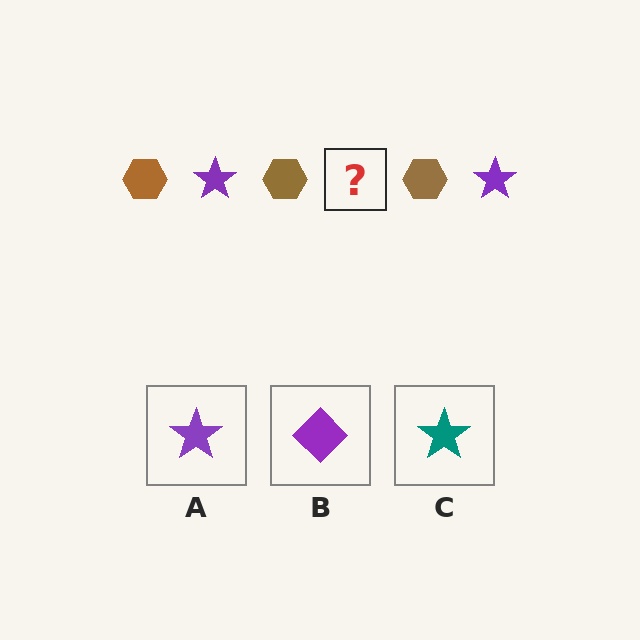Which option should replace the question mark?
Option A.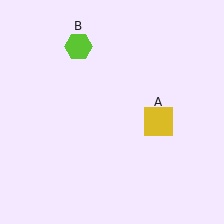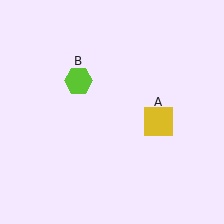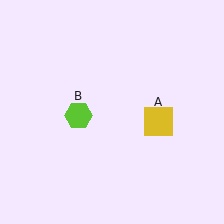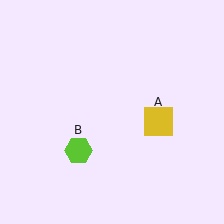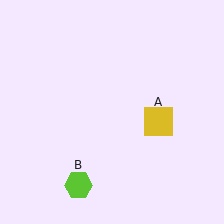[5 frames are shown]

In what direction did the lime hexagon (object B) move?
The lime hexagon (object B) moved down.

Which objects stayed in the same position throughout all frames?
Yellow square (object A) remained stationary.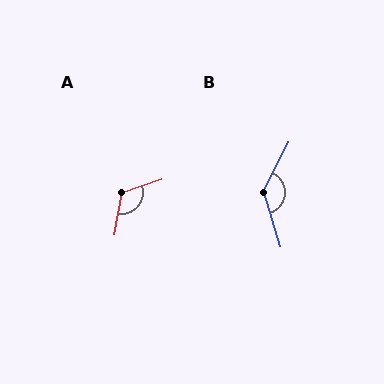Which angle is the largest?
B, at approximately 136 degrees.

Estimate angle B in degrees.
Approximately 136 degrees.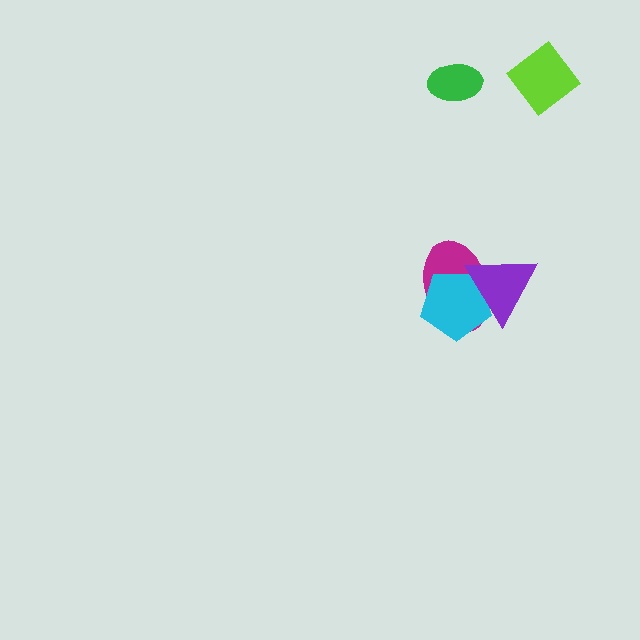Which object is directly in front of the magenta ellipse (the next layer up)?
The cyan pentagon is directly in front of the magenta ellipse.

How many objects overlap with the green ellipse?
0 objects overlap with the green ellipse.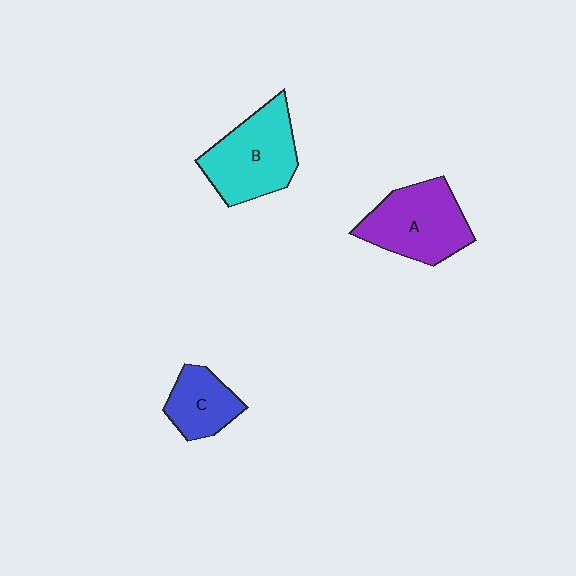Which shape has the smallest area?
Shape C (blue).